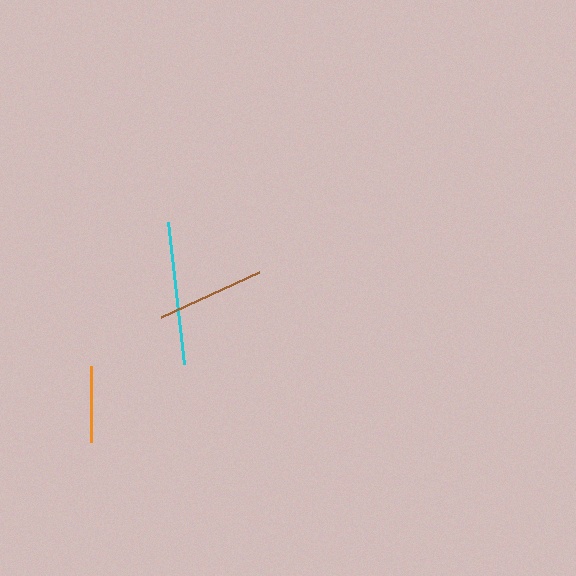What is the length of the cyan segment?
The cyan segment is approximately 142 pixels long.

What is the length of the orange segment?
The orange segment is approximately 76 pixels long.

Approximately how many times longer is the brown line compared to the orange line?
The brown line is approximately 1.4 times the length of the orange line.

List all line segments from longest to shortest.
From longest to shortest: cyan, brown, orange.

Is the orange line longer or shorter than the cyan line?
The cyan line is longer than the orange line.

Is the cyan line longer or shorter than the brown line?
The cyan line is longer than the brown line.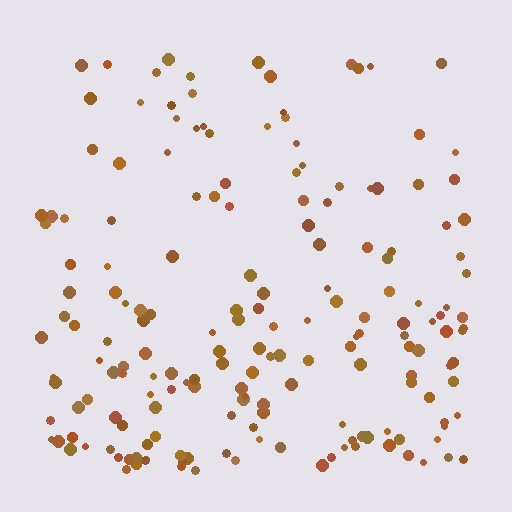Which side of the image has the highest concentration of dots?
The bottom.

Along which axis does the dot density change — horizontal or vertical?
Vertical.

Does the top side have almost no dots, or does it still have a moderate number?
Still a moderate number, just noticeably fewer than the bottom.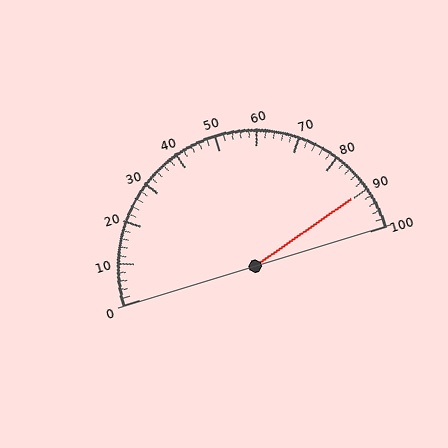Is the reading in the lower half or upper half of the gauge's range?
The reading is in the upper half of the range (0 to 100).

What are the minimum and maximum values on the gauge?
The gauge ranges from 0 to 100.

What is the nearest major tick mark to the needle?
The nearest major tick mark is 90.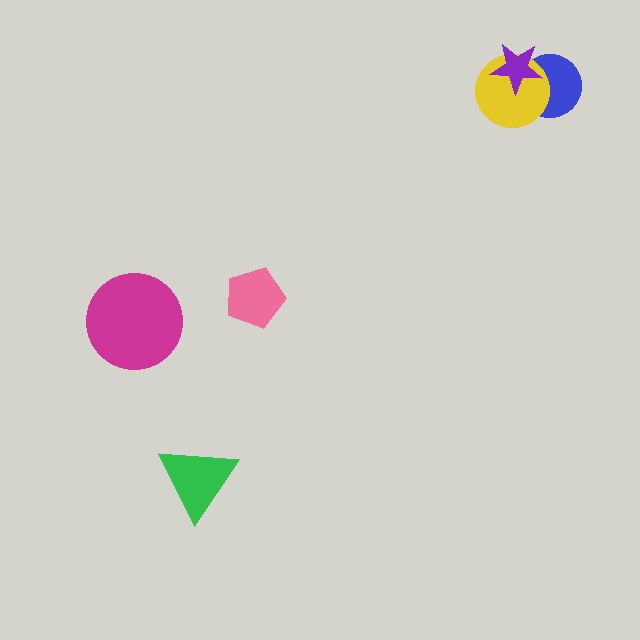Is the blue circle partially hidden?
Yes, it is partially covered by another shape.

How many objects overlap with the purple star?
2 objects overlap with the purple star.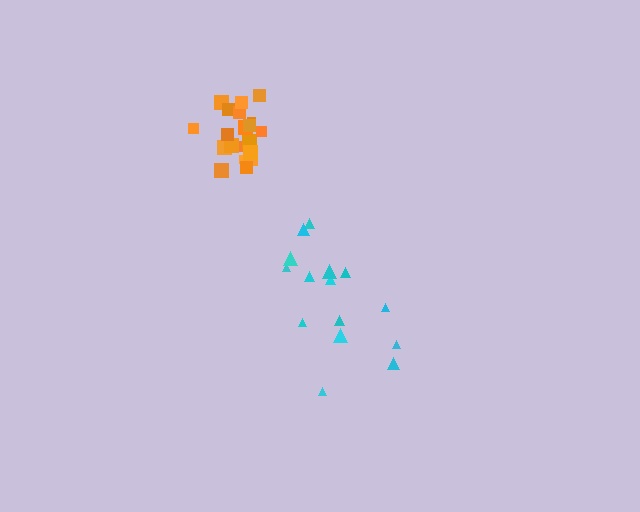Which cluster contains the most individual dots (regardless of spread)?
Orange (23).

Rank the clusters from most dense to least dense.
orange, cyan.